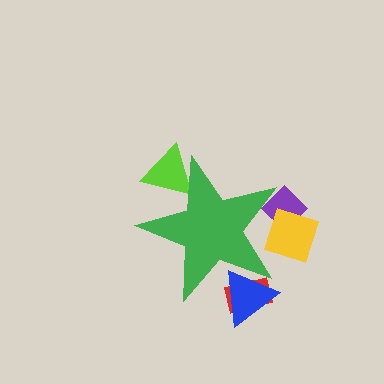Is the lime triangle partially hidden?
Yes, the lime triangle is partially hidden behind the green star.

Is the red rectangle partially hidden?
Yes, the red rectangle is partially hidden behind the green star.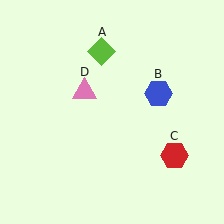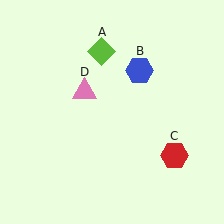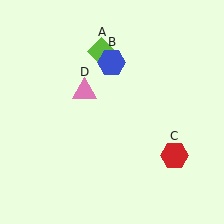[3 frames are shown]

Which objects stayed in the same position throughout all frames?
Lime diamond (object A) and red hexagon (object C) and pink triangle (object D) remained stationary.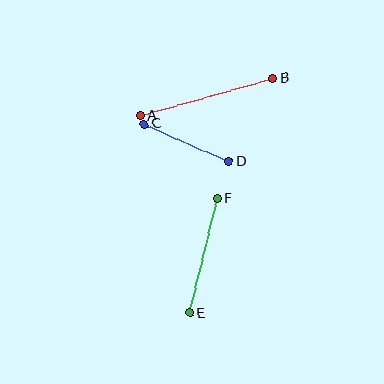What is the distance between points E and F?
The distance is approximately 118 pixels.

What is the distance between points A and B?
The distance is approximately 138 pixels.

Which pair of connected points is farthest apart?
Points A and B are farthest apart.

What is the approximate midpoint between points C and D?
The midpoint is at approximately (186, 143) pixels.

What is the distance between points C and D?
The distance is approximately 92 pixels.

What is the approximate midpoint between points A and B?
The midpoint is at approximately (207, 97) pixels.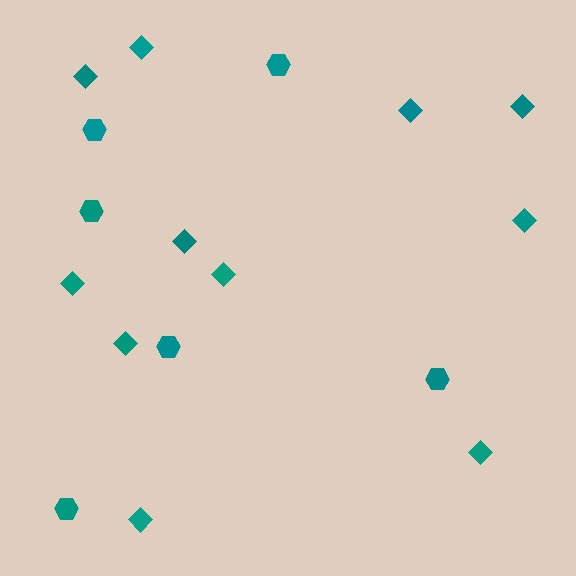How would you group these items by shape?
There are 2 groups: one group of hexagons (6) and one group of diamonds (11).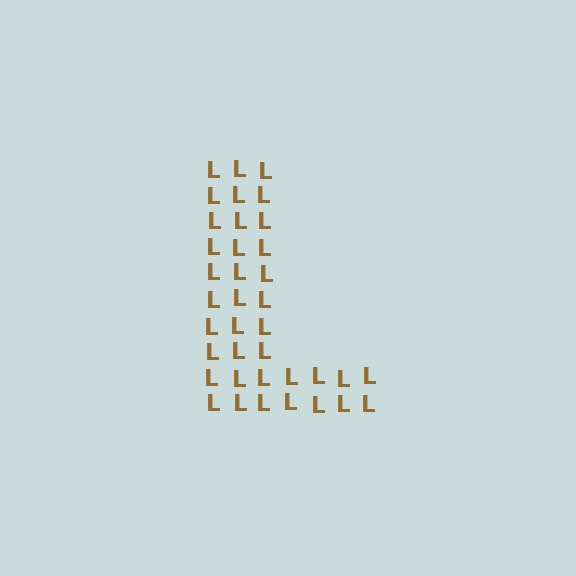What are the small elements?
The small elements are letter L's.